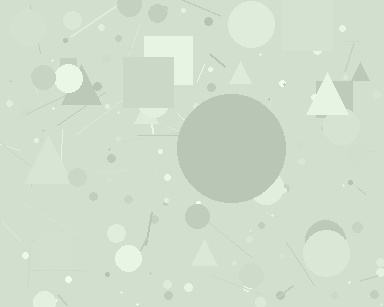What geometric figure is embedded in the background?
A circle is embedded in the background.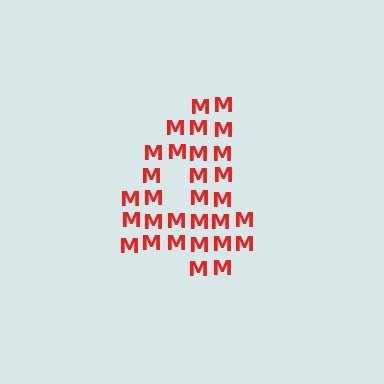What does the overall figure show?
The overall figure shows the digit 4.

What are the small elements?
The small elements are letter M's.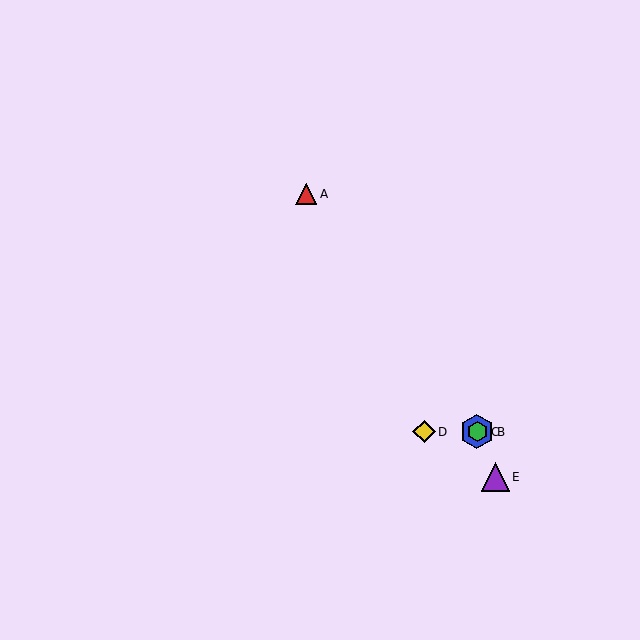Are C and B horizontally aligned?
Yes, both are at y≈432.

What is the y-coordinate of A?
Object A is at y≈194.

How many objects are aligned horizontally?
3 objects (B, C, D) are aligned horizontally.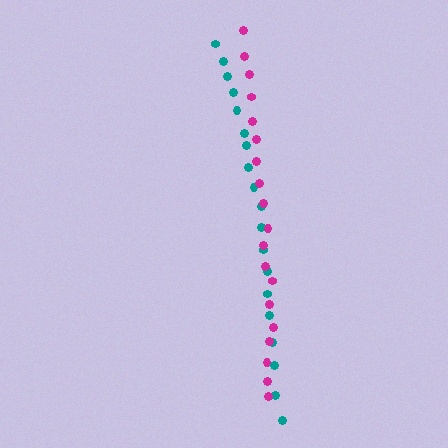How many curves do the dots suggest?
There are 2 distinct paths.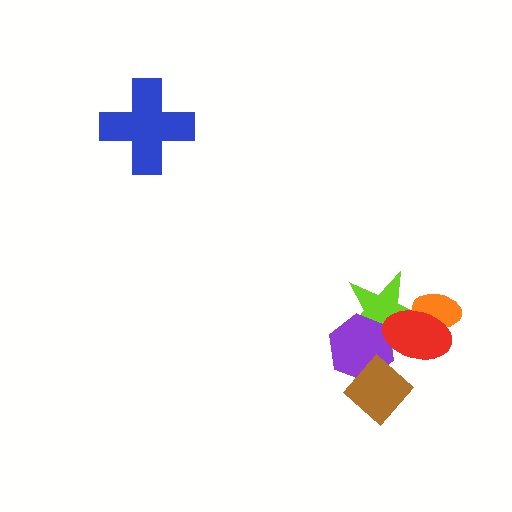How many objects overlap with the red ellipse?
3 objects overlap with the red ellipse.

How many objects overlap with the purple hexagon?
3 objects overlap with the purple hexagon.